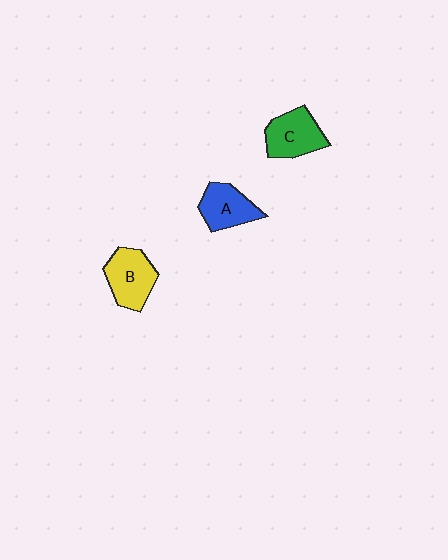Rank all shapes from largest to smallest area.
From largest to smallest: B (yellow), C (green), A (blue).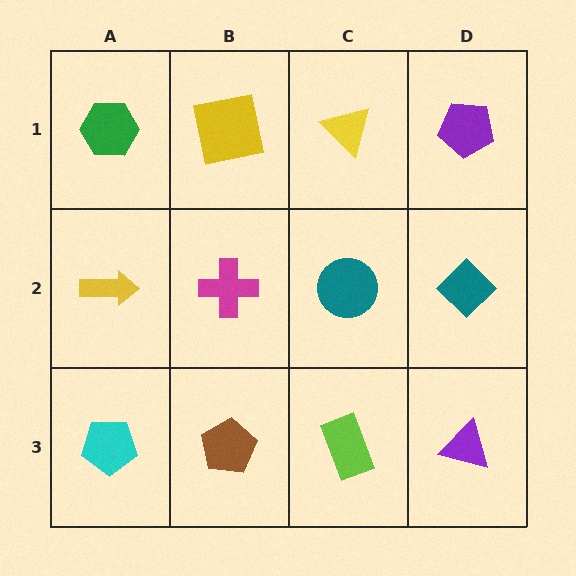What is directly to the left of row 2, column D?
A teal circle.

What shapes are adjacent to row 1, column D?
A teal diamond (row 2, column D), a yellow triangle (row 1, column C).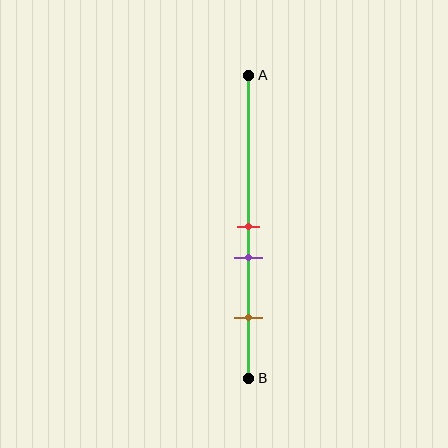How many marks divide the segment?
There are 3 marks dividing the segment.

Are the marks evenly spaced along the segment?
No, the marks are not evenly spaced.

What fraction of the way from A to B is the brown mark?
The brown mark is approximately 80% (0.8) of the way from A to B.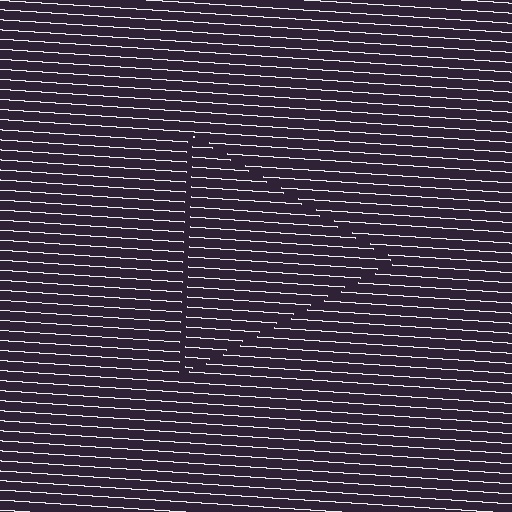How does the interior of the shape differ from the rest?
The interior of the shape contains the same grating, shifted by half a period — the contour is defined by the phase discontinuity where line-ends from the inner and outer gratings abut.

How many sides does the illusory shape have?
3 sides — the line-ends trace a triangle.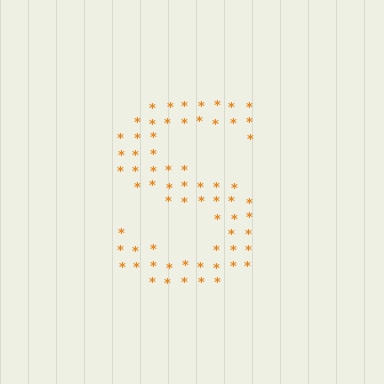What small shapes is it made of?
It is made of small asterisks.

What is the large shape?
The large shape is the letter S.